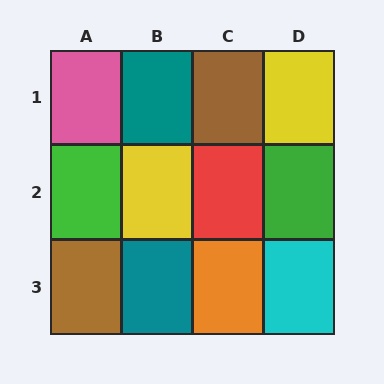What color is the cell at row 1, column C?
Brown.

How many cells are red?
1 cell is red.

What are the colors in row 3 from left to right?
Brown, teal, orange, cyan.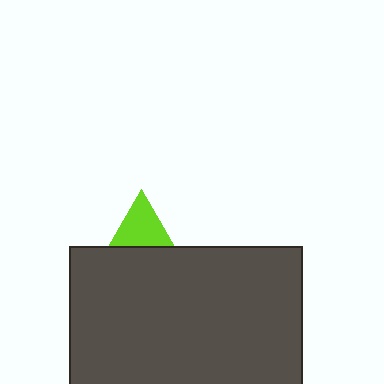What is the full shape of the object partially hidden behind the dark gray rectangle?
The partially hidden object is a lime triangle.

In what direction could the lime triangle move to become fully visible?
The lime triangle could move up. That would shift it out from behind the dark gray rectangle entirely.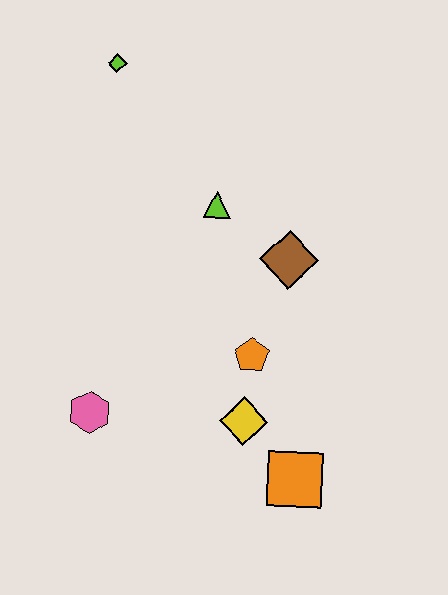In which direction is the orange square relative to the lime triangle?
The orange square is below the lime triangle.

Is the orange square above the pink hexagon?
No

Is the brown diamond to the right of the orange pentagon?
Yes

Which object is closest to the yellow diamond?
The orange pentagon is closest to the yellow diamond.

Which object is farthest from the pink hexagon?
The lime diamond is farthest from the pink hexagon.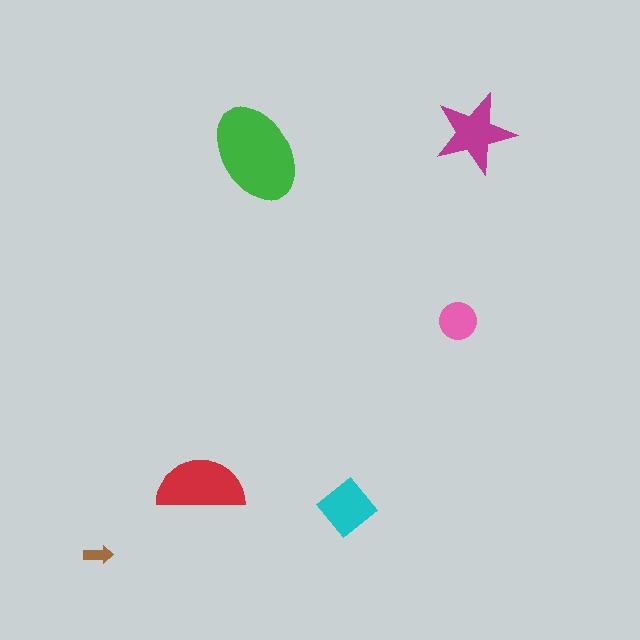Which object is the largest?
The green ellipse.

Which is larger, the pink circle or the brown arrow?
The pink circle.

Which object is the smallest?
The brown arrow.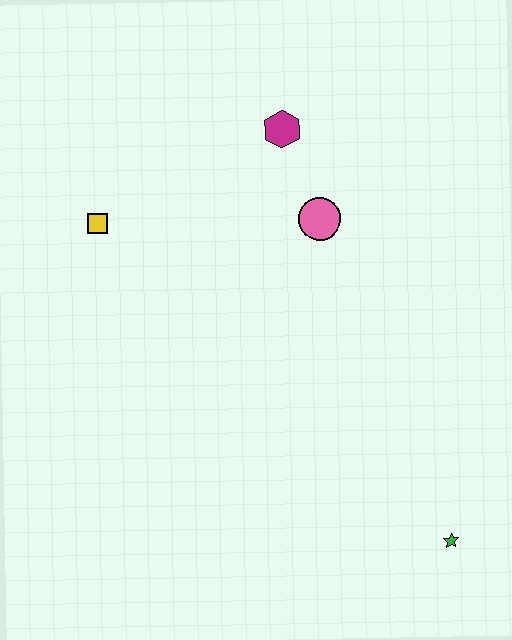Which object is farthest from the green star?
The yellow square is farthest from the green star.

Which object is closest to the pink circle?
The magenta hexagon is closest to the pink circle.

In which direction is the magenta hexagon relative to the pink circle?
The magenta hexagon is above the pink circle.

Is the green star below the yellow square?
Yes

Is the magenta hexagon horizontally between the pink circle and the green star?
No